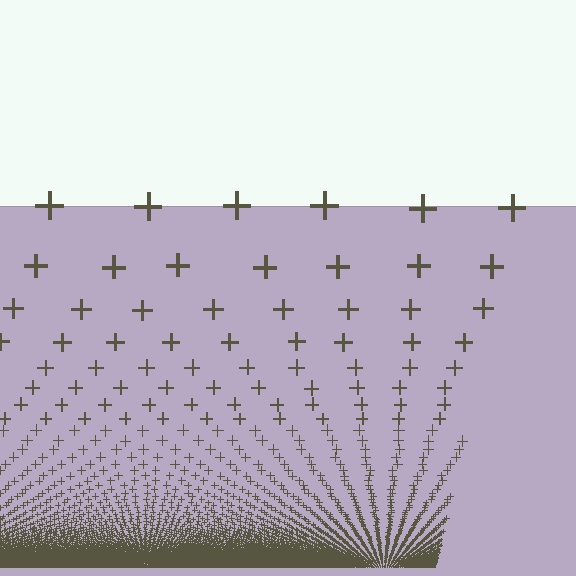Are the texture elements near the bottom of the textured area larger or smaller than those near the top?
Smaller. The gradient is inverted — elements near the bottom are smaller and denser.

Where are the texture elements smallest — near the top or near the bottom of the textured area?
Near the bottom.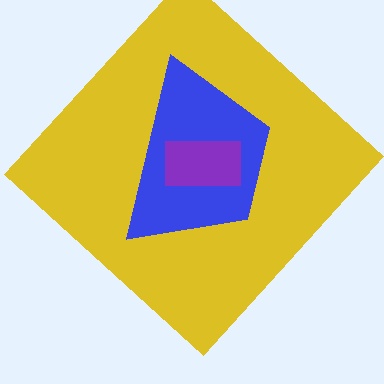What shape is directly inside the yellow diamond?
The blue trapezoid.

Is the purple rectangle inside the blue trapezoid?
Yes.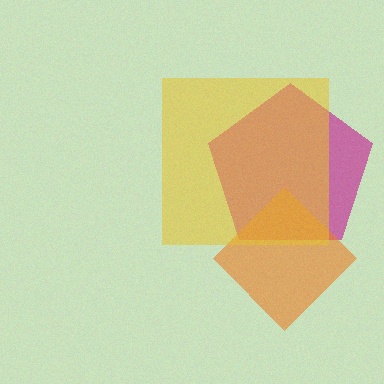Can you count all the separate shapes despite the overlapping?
Yes, there are 3 separate shapes.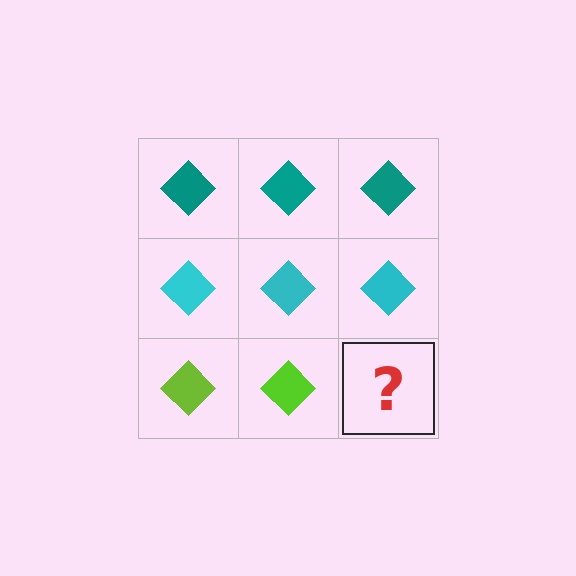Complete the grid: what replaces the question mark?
The question mark should be replaced with a lime diamond.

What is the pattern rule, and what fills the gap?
The rule is that each row has a consistent color. The gap should be filled with a lime diamond.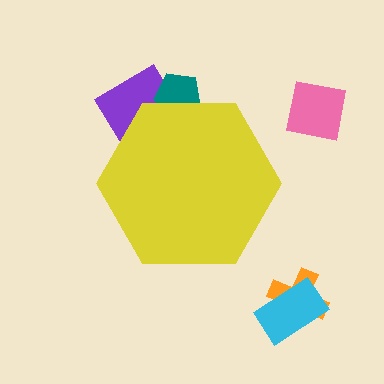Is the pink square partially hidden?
No, the pink square is fully visible.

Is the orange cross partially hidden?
No, the orange cross is fully visible.